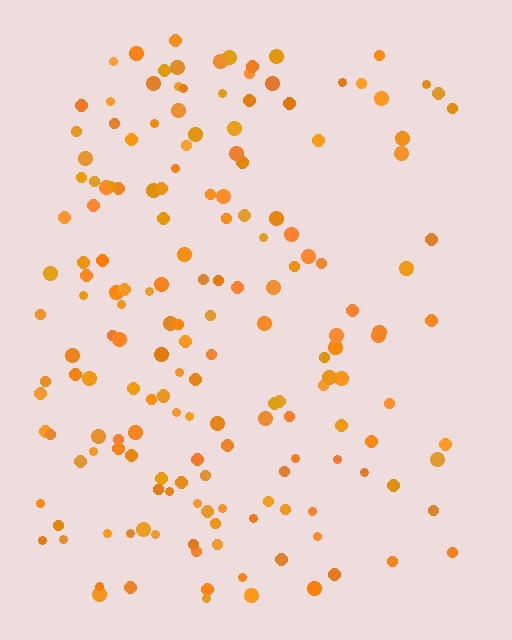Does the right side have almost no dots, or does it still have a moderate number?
Still a moderate number, just noticeably fewer than the left.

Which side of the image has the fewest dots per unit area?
The right.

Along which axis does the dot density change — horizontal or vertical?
Horizontal.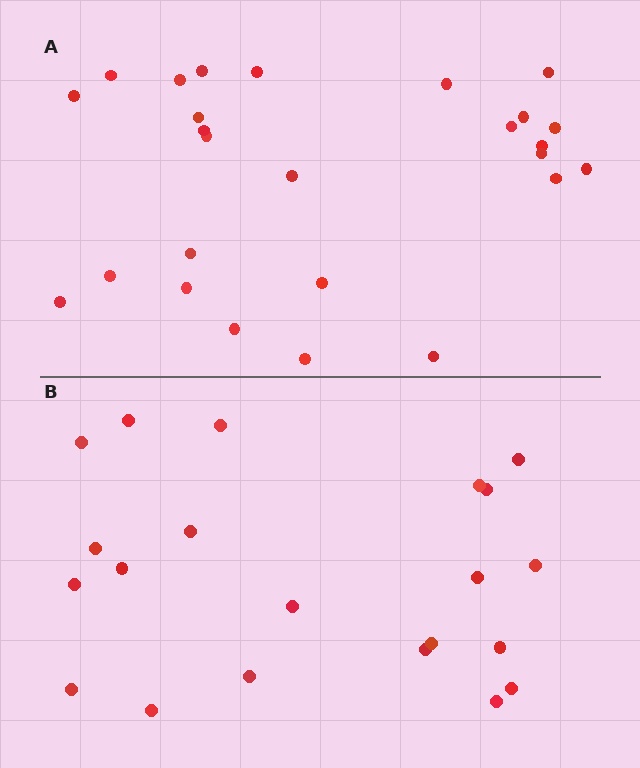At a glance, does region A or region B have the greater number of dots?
Region A (the top region) has more dots.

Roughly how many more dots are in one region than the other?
Region A has about 5 more dots than region B.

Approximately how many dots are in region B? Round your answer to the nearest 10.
About 20 dots. (The exact count is 21, which rounds to 20.)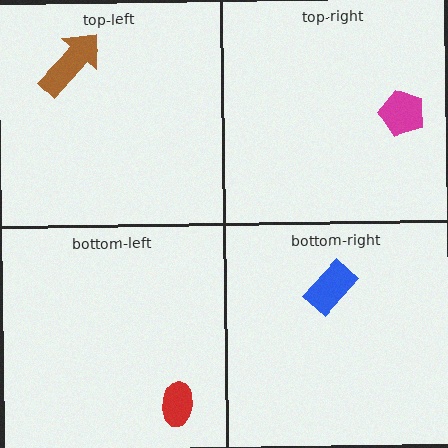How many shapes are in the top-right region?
1.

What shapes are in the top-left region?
The brown arrow.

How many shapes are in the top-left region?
1.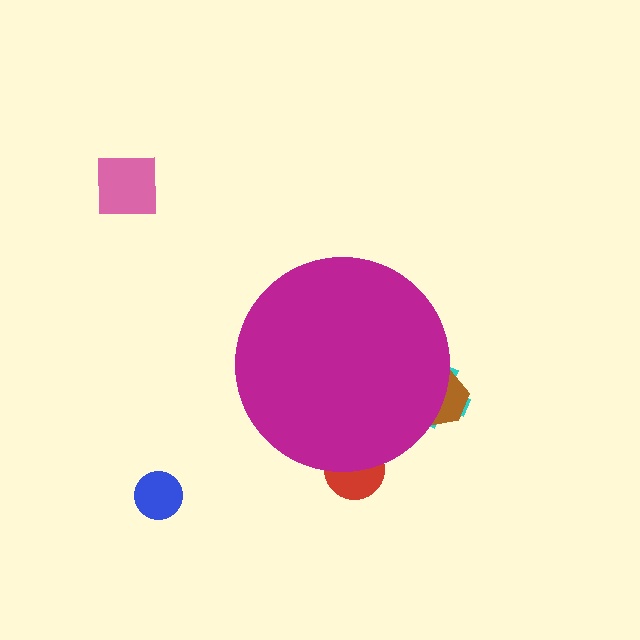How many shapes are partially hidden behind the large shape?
3 shapes are partially hidden.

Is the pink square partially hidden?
No, the pink square is fully visible.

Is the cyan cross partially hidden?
Yes, the cyan cross is partially hidden behind the magenta circle.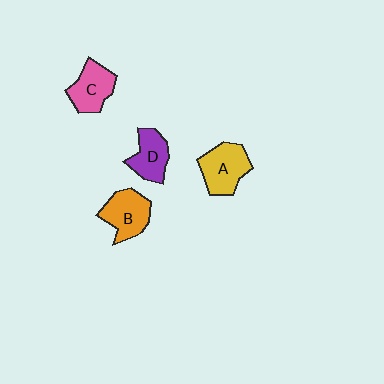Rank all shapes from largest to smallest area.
From largest to smallest: A (yellow), B (orange), C (pink), D (purple).